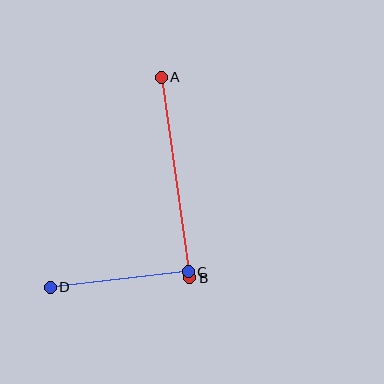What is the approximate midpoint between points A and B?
The midpoint is at approximately (175, 178) pixels.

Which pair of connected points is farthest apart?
Points A and B are farthest apart.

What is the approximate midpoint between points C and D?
The midpoint is at approximately (119, 279) pixels.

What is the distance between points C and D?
The distance is approximately 139 pixels.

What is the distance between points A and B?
The distance is approximately 202 pixels.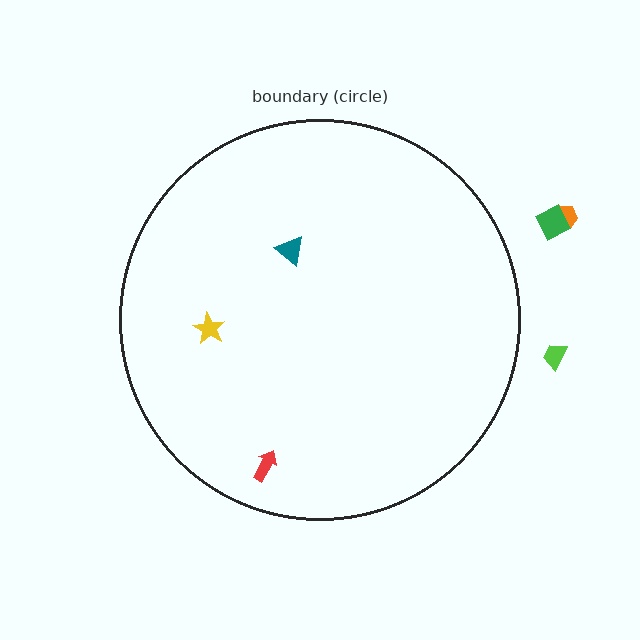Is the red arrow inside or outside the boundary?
Inside.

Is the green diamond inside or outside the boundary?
Outside.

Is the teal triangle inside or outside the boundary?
Inside.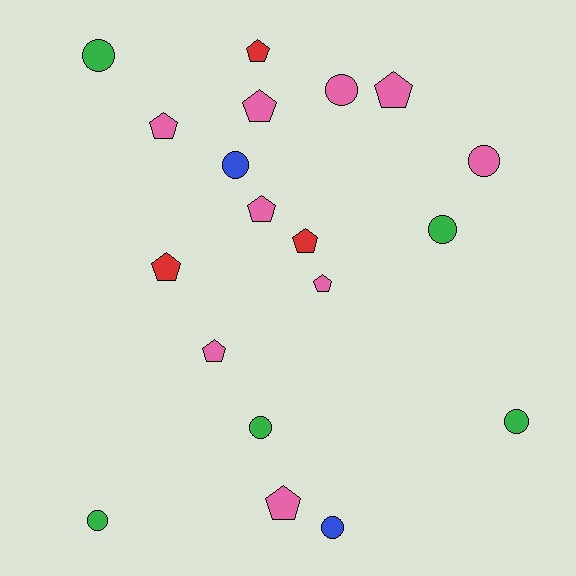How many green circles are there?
There are 5 green circles.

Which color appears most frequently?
Pink, with 9 objects.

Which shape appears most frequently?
Pentagon, with 10 objects.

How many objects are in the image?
There are 19 objects.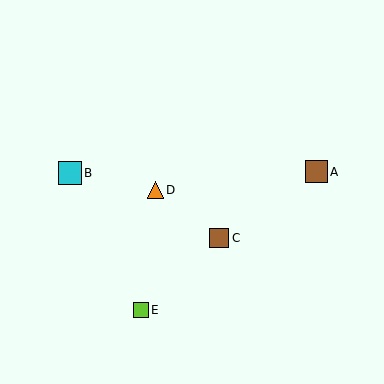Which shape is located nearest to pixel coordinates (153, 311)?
The lime square (labeled E) at (141, 310) is nearest to that location.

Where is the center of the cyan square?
The center of the cyan square is at (70, 173).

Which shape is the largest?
The cyan square (labeled B) is the largest.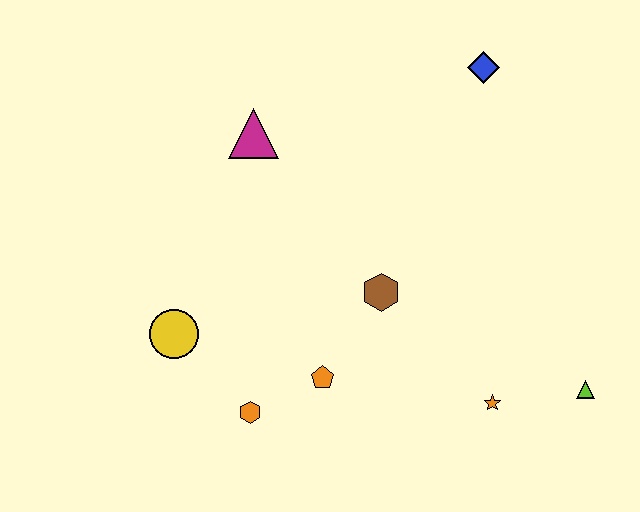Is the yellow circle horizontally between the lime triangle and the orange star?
No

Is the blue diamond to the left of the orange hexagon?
No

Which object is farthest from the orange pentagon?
The blue diamond is farthest from the orange pentagon.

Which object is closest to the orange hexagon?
The orange pentagon is closest to the orange hexagon.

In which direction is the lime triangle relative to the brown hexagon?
The lime triangle is to the right of the brown hexagon.